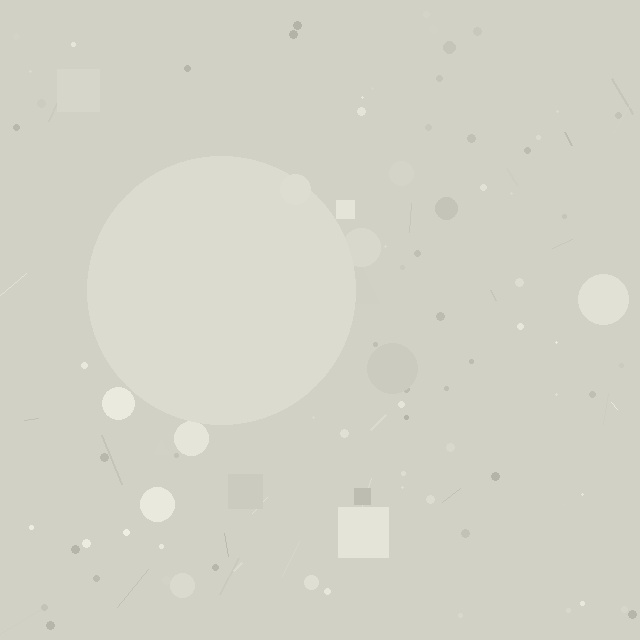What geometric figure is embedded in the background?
A circle is embedded in the background.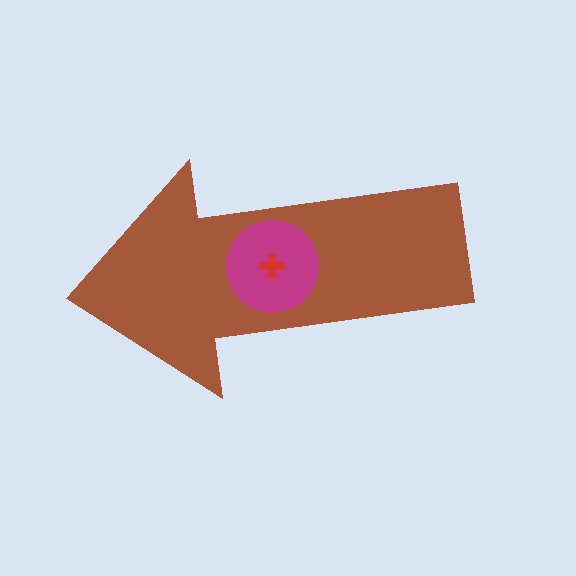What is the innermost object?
The red cross.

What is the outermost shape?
The brown arrow.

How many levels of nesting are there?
3.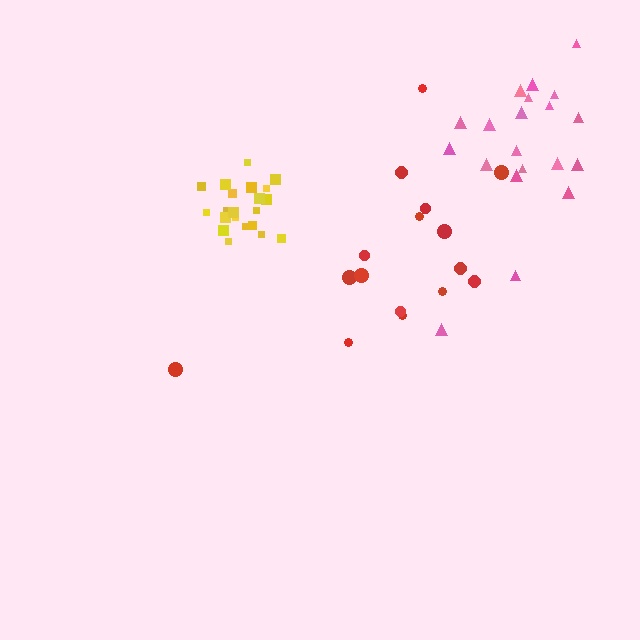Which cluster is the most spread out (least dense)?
Red.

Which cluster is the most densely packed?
Yellow.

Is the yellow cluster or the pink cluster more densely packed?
Yellow.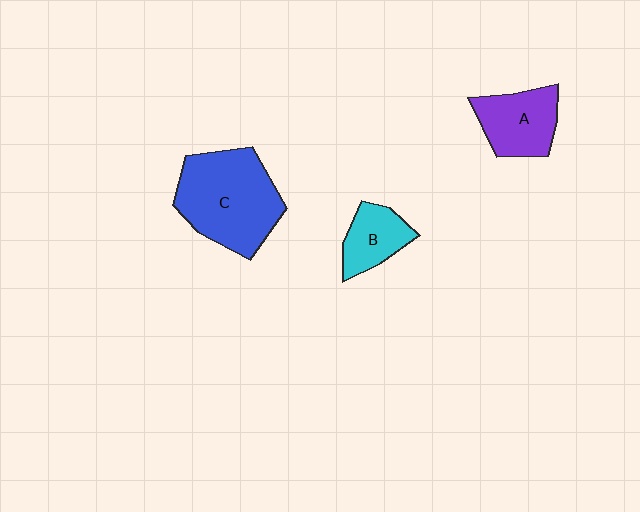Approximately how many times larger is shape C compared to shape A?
Approximately 1.8 times.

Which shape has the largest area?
Shape C (blue).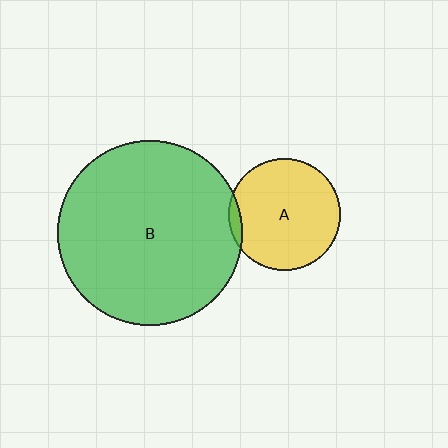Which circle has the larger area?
Circle B (green).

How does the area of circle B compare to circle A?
Approximately 2.7 times.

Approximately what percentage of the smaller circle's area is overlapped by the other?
Approximately 5%.